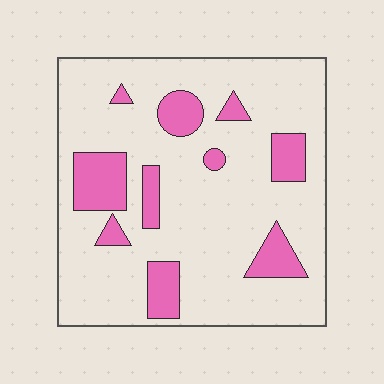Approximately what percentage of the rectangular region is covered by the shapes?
Approximately 20%.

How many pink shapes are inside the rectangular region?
10.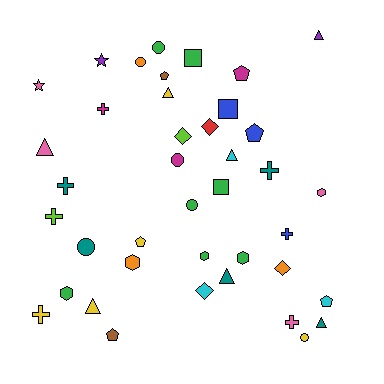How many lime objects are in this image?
There are 2 lime objects.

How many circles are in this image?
There are 6 circles.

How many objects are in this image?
There are 40 objects.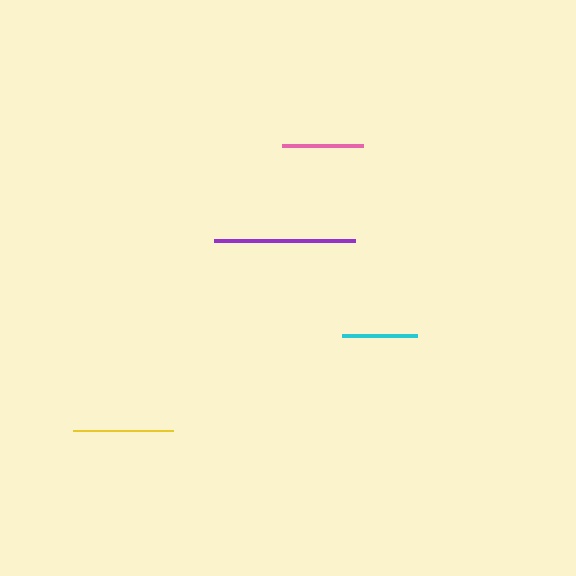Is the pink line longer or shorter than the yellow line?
The yellow line is longer than the pink line.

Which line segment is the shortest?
The cyan line is the shortest at approximately 75 pixels.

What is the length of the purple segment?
The purple segment is approximately 140 pixels long.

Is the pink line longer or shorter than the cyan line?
The pink line is longer than the cyan line.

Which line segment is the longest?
The purple line is the longest at approximately 140 pixels.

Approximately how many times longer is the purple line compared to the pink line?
The purple line is approximately 1.7 times the length of the pink line.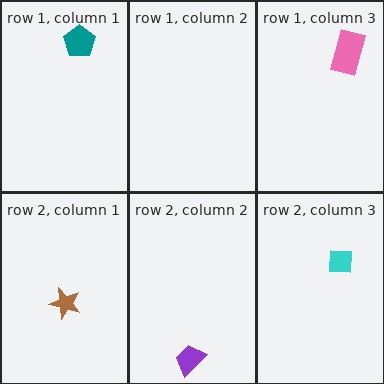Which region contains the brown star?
The row 2, column 1 region.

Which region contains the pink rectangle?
The row 1, column 3 region.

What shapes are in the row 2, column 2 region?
The purple trapezoid.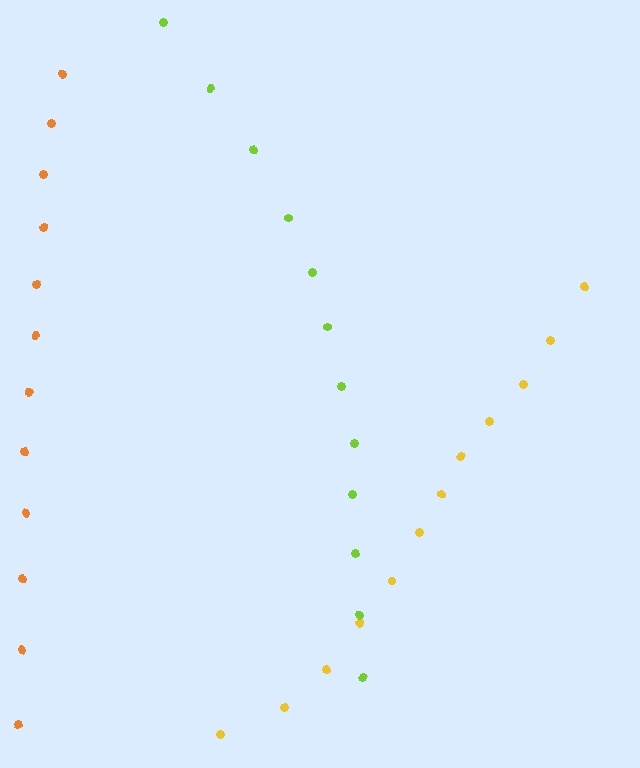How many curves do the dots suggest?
There are 3 distinct paths.